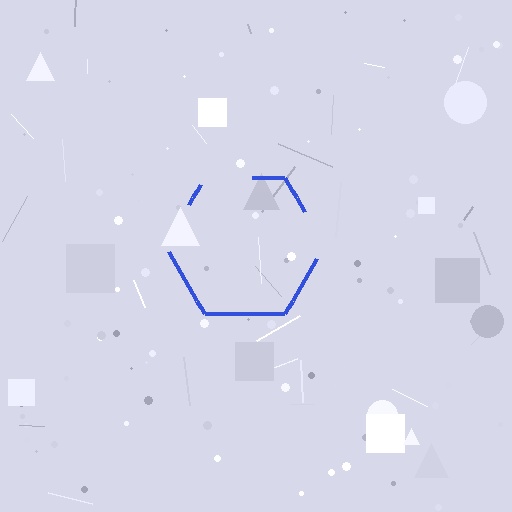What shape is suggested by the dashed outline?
The dashed outline suggests a hexagon.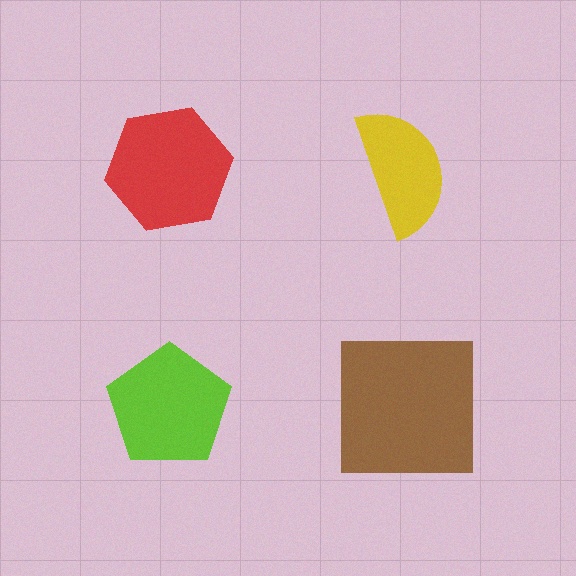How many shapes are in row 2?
2 shapes.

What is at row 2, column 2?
A brown square.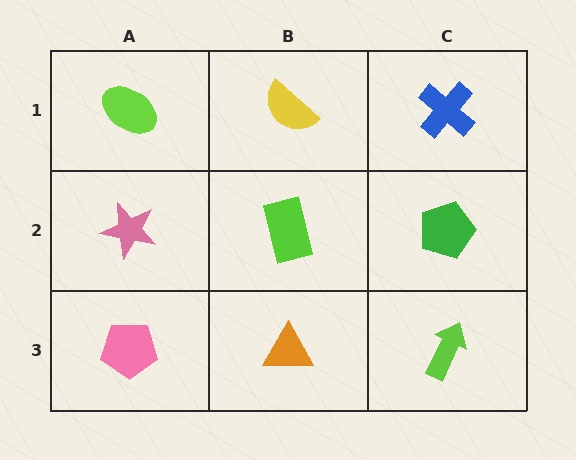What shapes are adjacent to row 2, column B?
A yellow semicircle (row 1, column B), an orange triangle (row 3, column B), a pink star (row 2, column A), a green pentagon (row 2, column C).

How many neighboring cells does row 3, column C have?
2.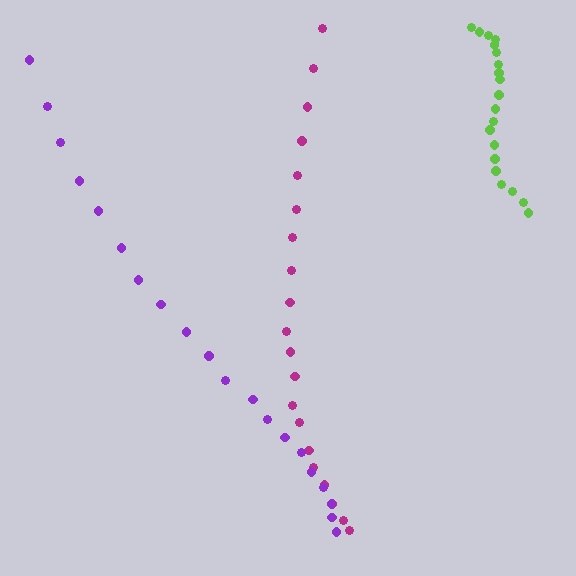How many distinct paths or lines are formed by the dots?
There are 3 distinct paths.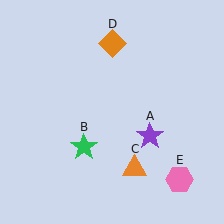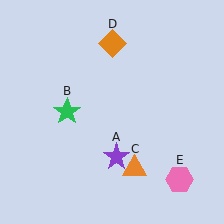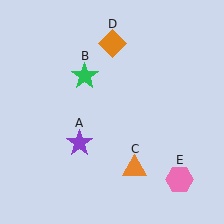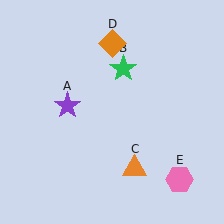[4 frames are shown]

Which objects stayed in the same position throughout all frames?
Orange triangle (object C) and orange diamond (object D) and pink hexagon (object E) remained stationary.